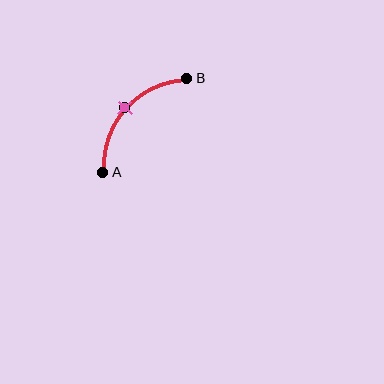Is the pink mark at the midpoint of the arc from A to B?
Yes. The pink mark lies on the arc at equal arc-length from both A and B — it is the arc midpoint.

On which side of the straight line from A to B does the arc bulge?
The arc bulges above and to the left of the straight line connecting A and B.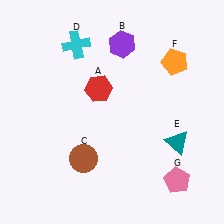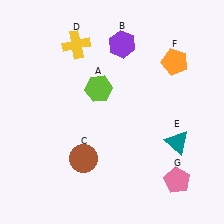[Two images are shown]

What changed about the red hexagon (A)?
In Image 1, A is red. In Image 2, it changed to lime.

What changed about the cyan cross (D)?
In Image 1, D is cyan. In Image 2, it changed to yellow.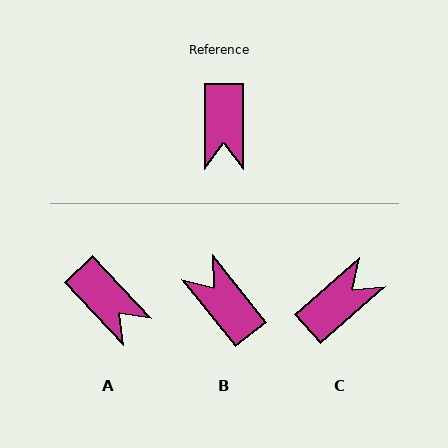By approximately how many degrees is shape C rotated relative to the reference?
Approximately 132 degrees counter-clockwise.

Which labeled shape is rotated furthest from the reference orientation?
B, about 141 degrees away.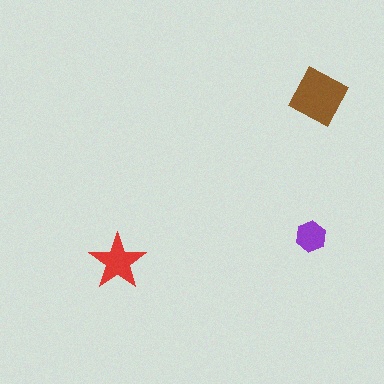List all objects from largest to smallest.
The brown square, the red star, the purple hexagon.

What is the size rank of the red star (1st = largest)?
2nd.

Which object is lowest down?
The red star is bottommost.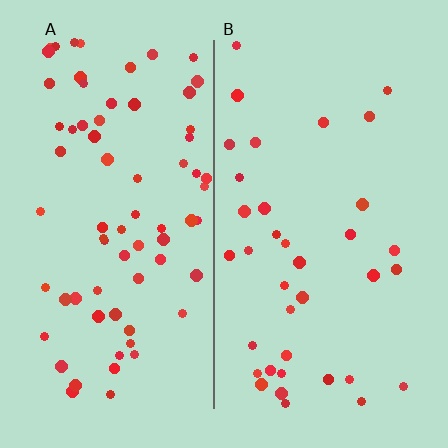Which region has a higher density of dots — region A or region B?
A (the left).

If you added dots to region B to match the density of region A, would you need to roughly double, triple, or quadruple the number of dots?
Approximately double.